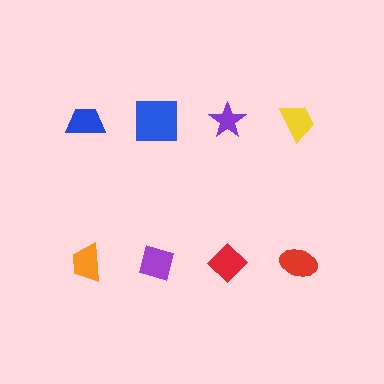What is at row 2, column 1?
An orange trapezoid.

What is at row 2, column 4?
A red ellipse.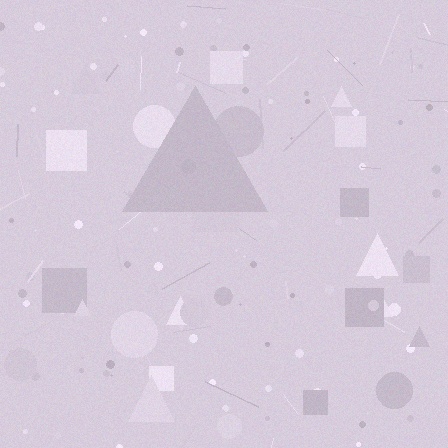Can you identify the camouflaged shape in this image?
The camouflaged shape is a triangle.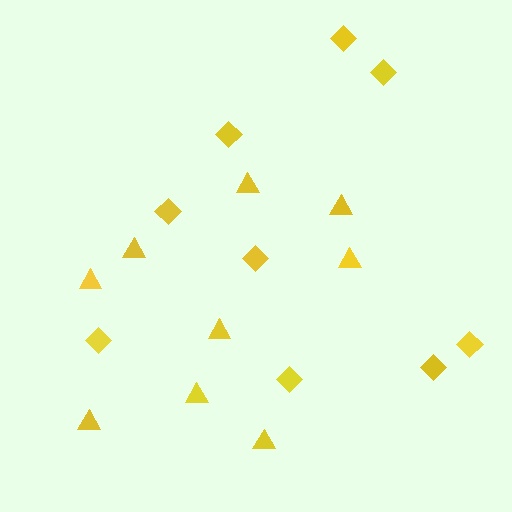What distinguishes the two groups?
There are 2 groups: one group of triangles (9) and one group of diamonds (9).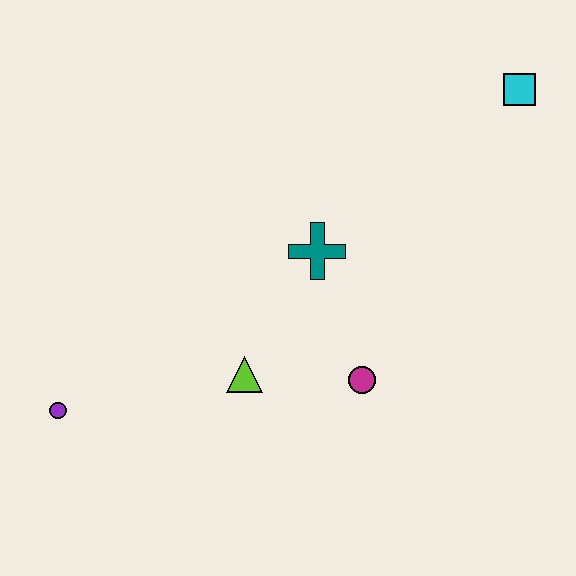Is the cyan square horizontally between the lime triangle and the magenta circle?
No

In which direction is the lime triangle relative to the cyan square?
The lime triangle is below the cyan square.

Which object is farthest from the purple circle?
The cyan square is farthest from the purple circle.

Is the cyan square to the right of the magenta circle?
Yes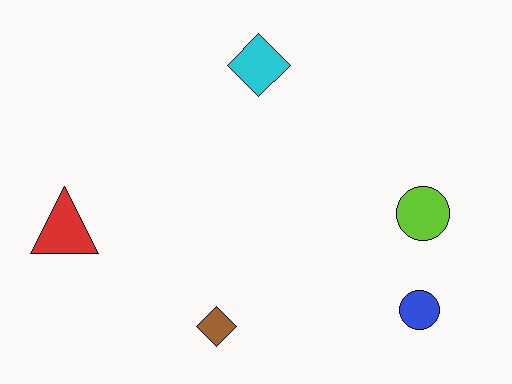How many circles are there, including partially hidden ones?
There are 2 circles.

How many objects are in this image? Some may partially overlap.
There are 5 objects.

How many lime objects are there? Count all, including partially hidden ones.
There is 1 lime object.